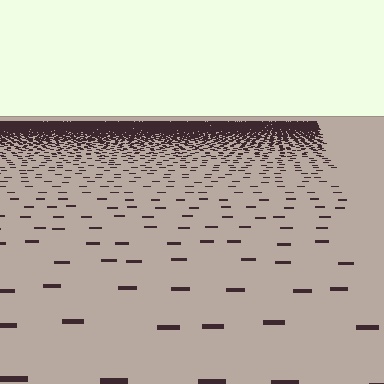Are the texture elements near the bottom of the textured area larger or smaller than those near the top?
Larger. Near the bottom, elements are closer to the viewer and appear at a bigger on-screen size.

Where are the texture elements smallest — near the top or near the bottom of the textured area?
Near the top.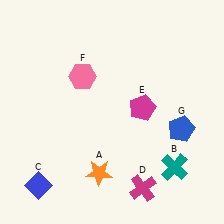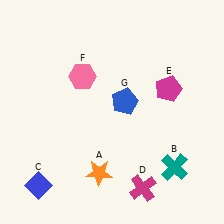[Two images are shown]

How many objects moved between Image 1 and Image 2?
2 objects moved between the two images.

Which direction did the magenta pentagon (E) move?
The magenta pentagon (E) moved right.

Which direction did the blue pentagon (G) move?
The blue pentagon (G) moved left.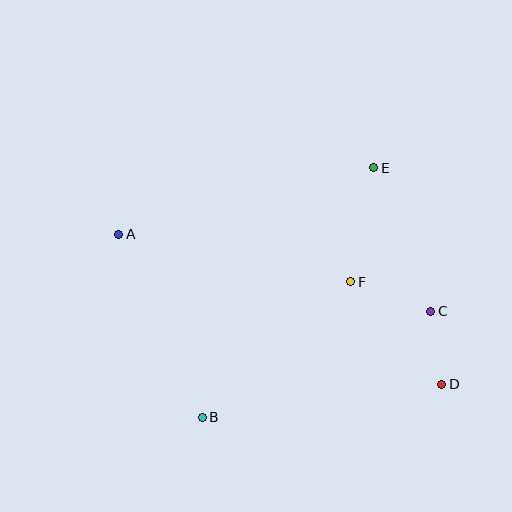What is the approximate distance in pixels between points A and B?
The distance between A and B is approximately 201 pixels.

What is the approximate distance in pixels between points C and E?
The distance between C and E is approximately 155 pixels.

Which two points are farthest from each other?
Points A and D are farthest from each other.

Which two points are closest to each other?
Points C and D are closest to each other.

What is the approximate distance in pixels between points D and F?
The distance between D and F is approximately 137 pixels.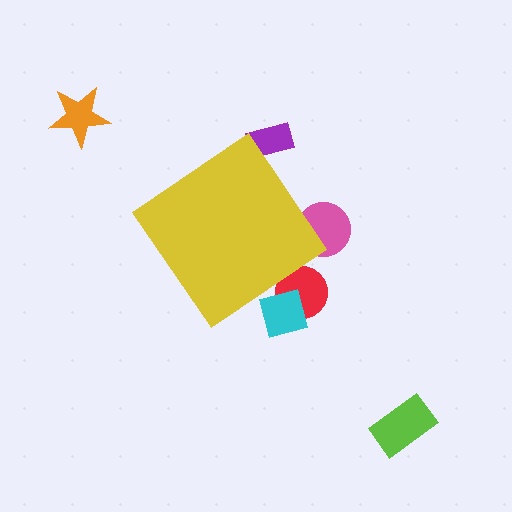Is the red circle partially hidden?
Yes, the red circle is partially hidden behind the yellow diamond.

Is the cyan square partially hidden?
Yes, the cyan square is partially hidden behind the yellow diamond.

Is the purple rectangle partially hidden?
Yes, the purple rectangle is partially hidden behind the yellow diamond.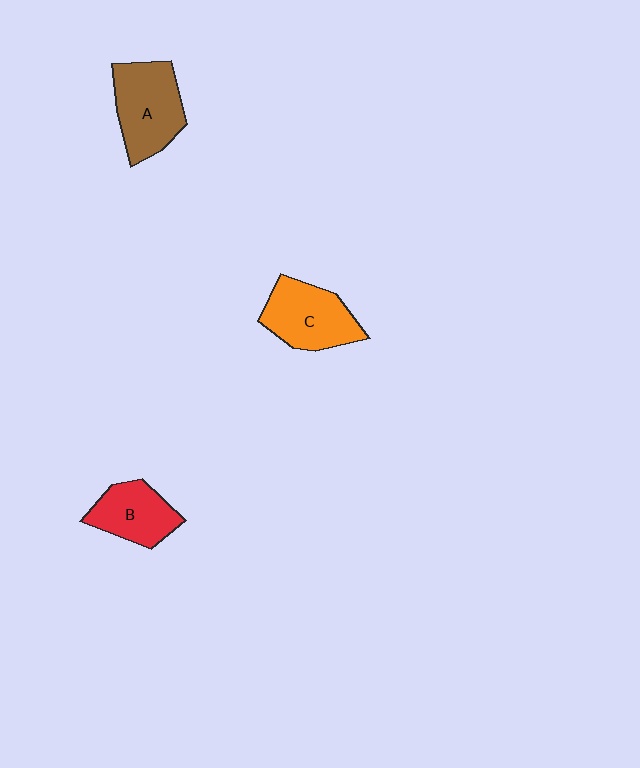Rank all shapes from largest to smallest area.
From largest to smallest: A (brown), C (orange), B (red).